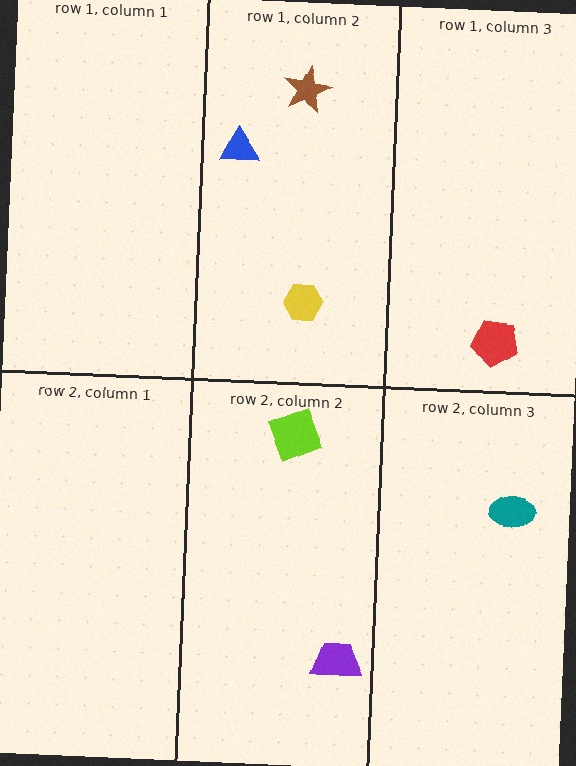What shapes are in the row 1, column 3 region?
The red pentagon.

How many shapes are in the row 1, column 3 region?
1.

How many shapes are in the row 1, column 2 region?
3.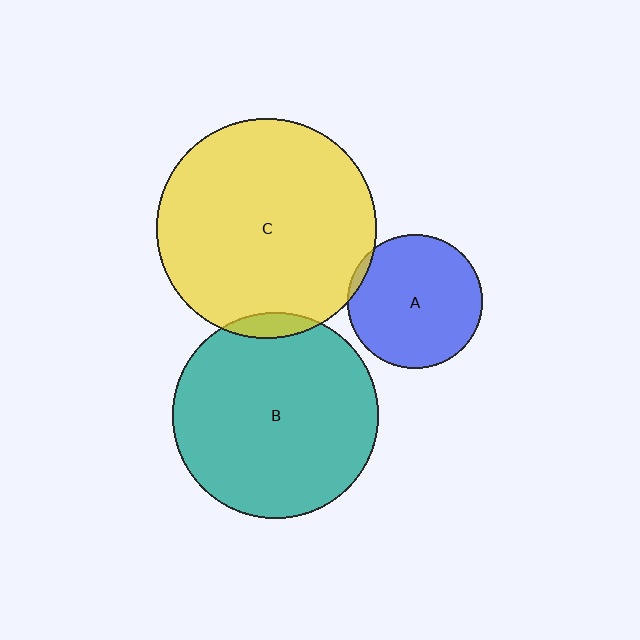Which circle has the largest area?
Circle C (yellow).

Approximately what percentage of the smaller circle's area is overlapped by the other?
Approximately 5%.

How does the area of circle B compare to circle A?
Approximately 2.4 times.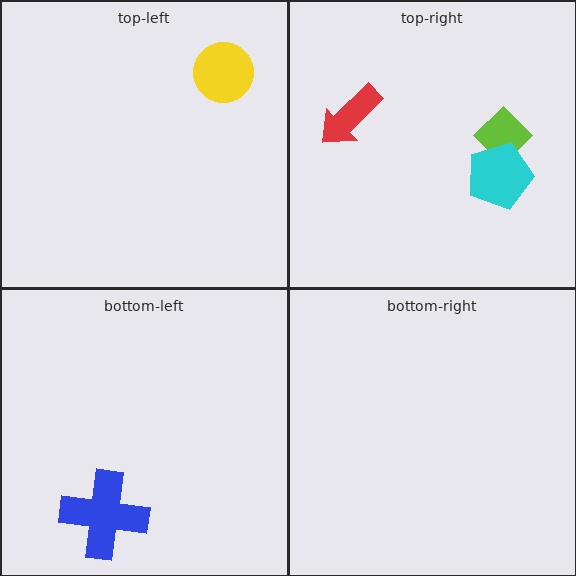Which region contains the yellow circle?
The top-left region.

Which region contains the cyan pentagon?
The top-right region.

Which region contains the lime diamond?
The top-right region.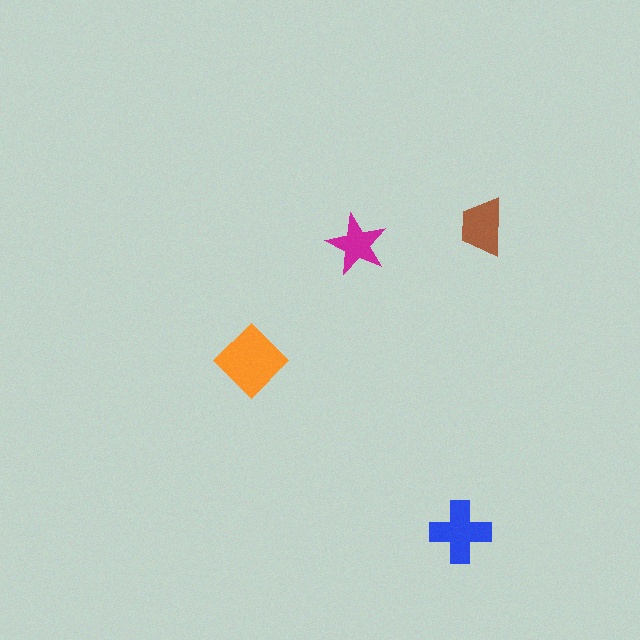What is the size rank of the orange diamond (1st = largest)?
1st.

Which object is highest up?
The brown trapezoid is topmost.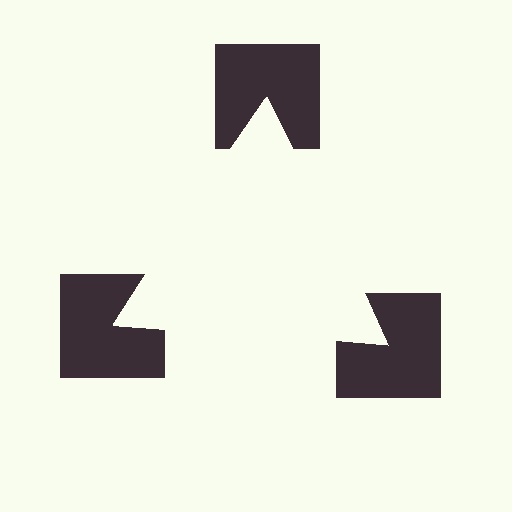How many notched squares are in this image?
There are 3 — one at each vertex of the illusory triangle.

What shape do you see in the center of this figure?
An illusory triangle — its edges are inferred from the aligned wedge cuts in the notched squares, not physically drawn.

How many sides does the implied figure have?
3 sides.